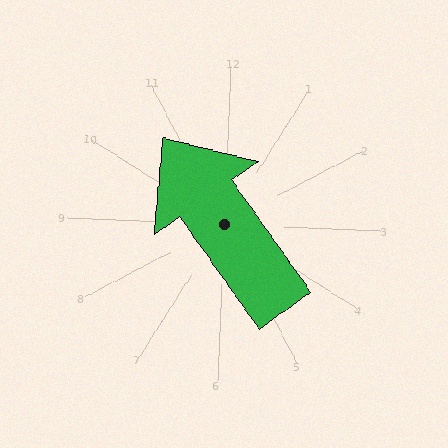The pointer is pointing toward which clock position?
Roughly 11 o'clock.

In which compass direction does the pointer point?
Northwest.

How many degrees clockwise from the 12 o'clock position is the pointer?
Approximately 323 degrees.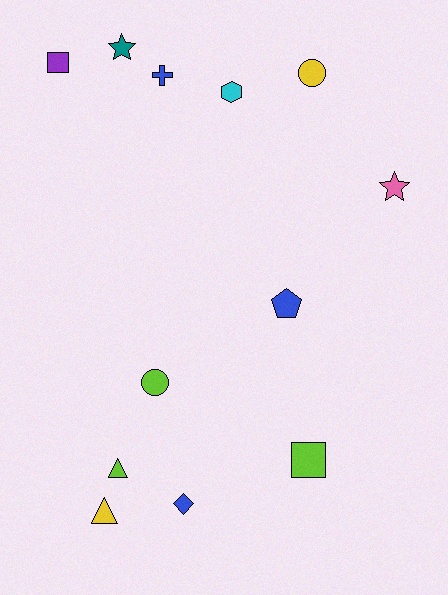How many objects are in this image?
There are 12 objects.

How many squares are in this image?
There are 2 squares.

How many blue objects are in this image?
There are 3 blue objects.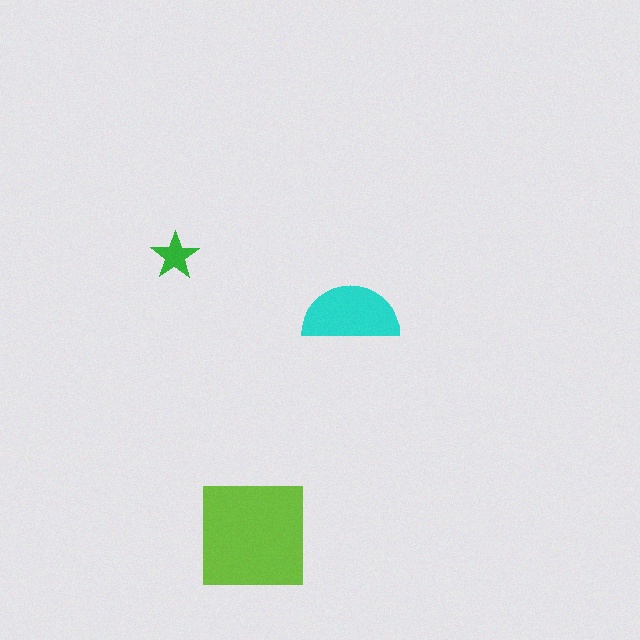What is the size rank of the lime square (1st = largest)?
1st.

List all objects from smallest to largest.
The green star, the cyan semicircle, the lime square.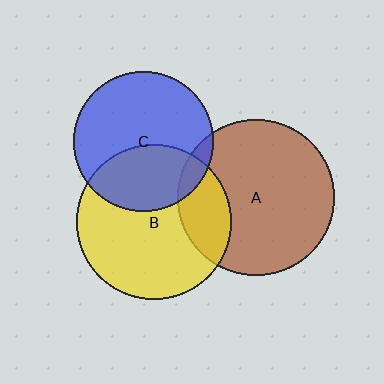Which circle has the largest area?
Circle A (brown).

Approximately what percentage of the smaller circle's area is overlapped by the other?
Approximately 20%.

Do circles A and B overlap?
Yes.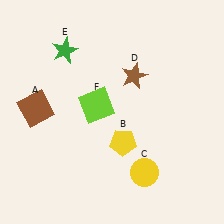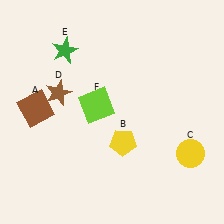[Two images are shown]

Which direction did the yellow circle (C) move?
The yellow circle (C) moved right.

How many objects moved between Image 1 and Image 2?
2 objects moved between the two images.